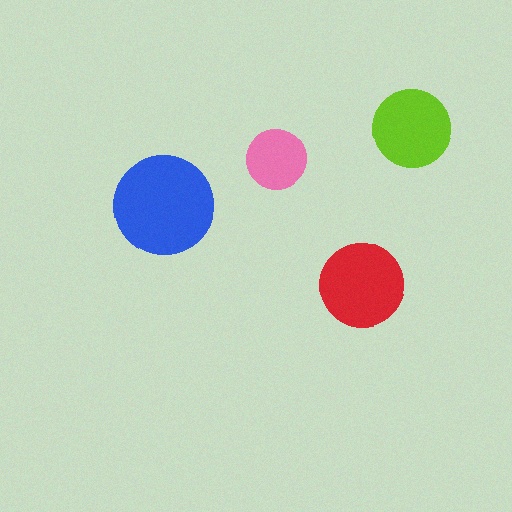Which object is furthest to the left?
The blue circle is leftmost.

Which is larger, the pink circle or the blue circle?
The blue one.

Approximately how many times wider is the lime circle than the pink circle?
About 1.5 times wider.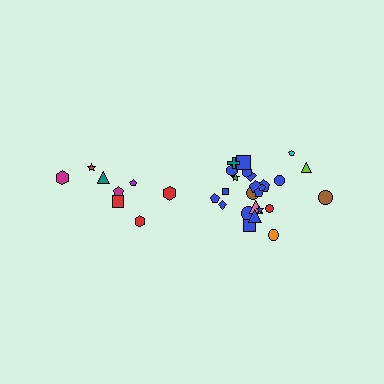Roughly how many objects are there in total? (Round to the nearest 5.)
Roughly 35 objects in total.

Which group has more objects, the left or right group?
The right group.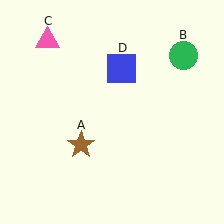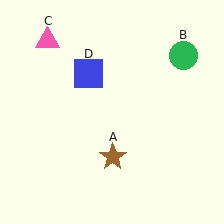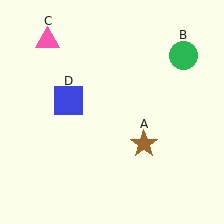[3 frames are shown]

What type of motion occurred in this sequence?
The brown star (object A), blue square (object D) rotated counterclockwise around the center of the scene.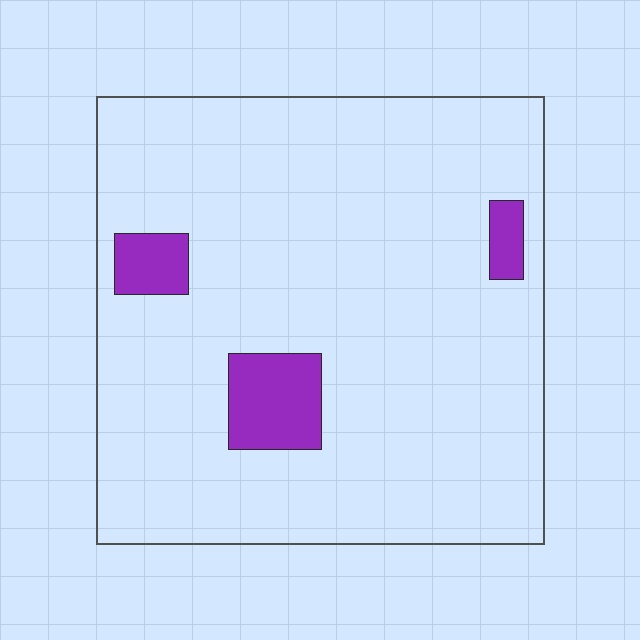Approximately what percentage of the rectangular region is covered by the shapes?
Approximately 10%.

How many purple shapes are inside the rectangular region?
3.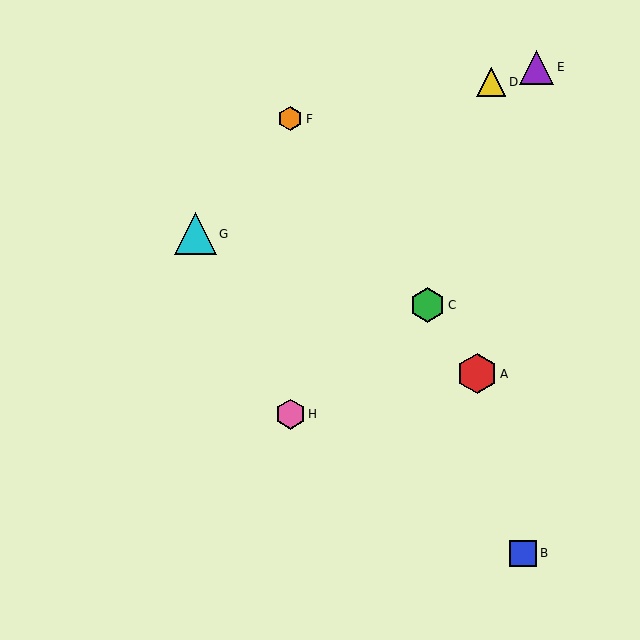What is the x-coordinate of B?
Object B is at x≈523.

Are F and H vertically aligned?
Yes, both are at x≈290.